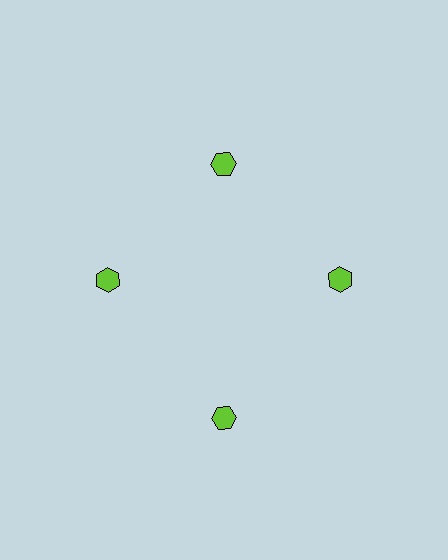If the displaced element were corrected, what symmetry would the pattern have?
It would have 4-fold rotational symmetry — the pattern would map onto itself every 90 degrees.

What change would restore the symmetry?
The symmetry would be restored by moving it inward, back onto the ring so that all 4 hexagons sit at equal angles and equal distance from the center.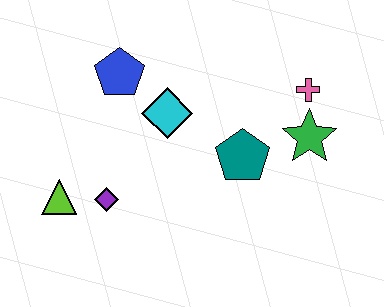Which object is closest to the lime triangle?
The purple diamond is closest to the lime triangle.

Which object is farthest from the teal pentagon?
The lime triangle is farthest from the teal pentagon.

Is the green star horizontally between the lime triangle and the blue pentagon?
No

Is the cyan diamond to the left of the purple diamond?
No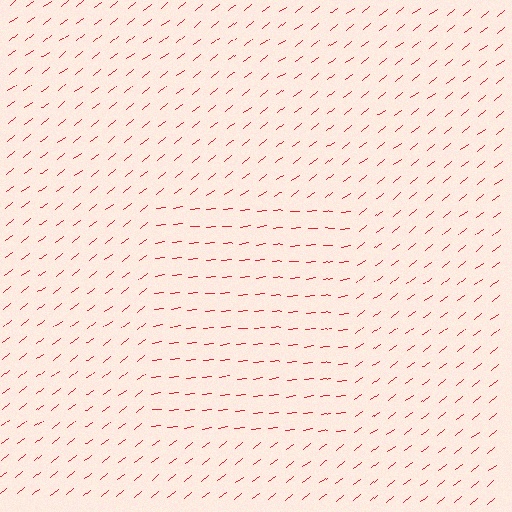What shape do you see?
I see a rectangle.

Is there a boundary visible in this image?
Yes, there is a texture boundary formed by a change in line orientation.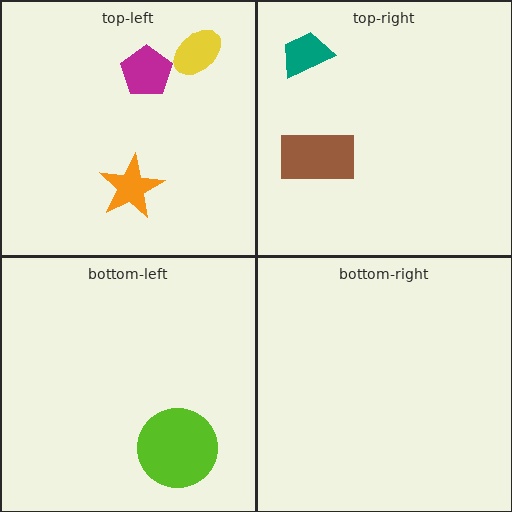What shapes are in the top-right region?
The teal trapezoid, the brown rectangle.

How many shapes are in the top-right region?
2.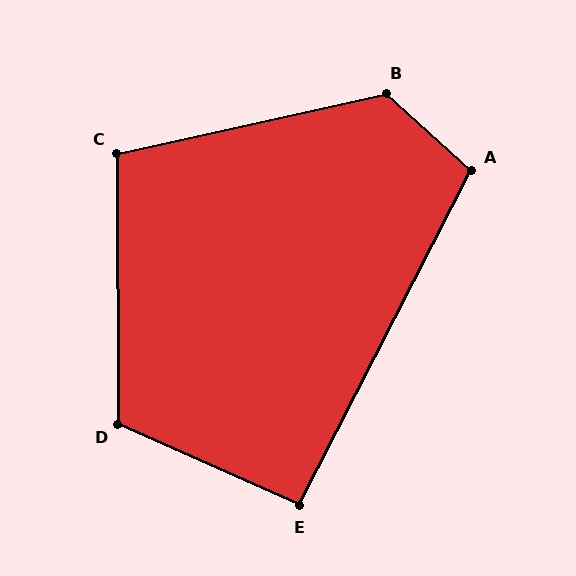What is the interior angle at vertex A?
Approximately 105 degrees (obtuse).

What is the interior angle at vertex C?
Approximately 102 degrees (obtuse).